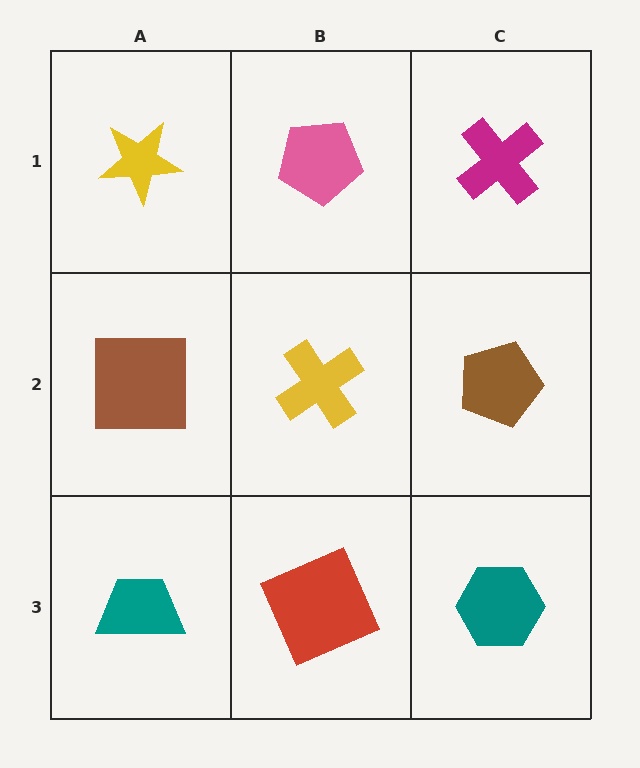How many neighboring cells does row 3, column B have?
3.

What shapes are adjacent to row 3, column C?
A brown pentagon (row 2, column C), a red square (row 3, column B).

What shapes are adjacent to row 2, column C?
A magenta cross (row 1, column C), a teal hexagon (row 3, column C), a yellow cross (row 2, column B).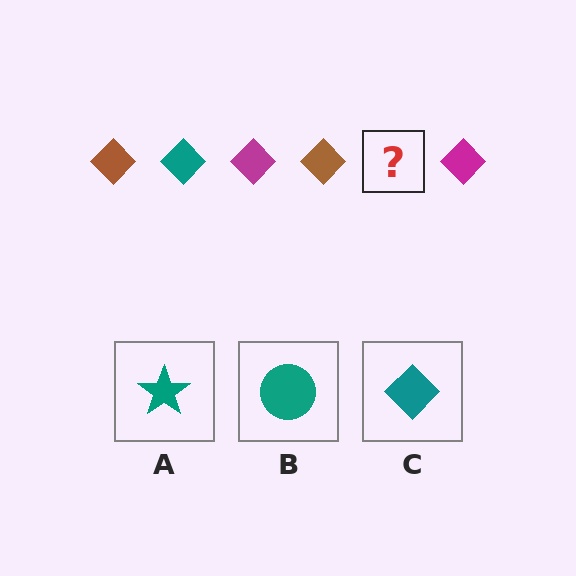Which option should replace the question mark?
Option C.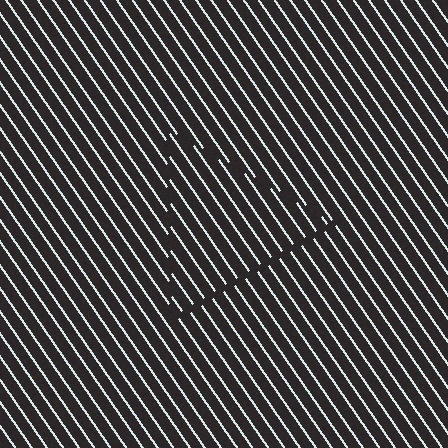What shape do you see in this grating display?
An illusory triangle. The interior of the shape contains the same grating, shifted by half a period — the contour is defined by the phase discontinuity where line-ends from the inner and outer gratings abut.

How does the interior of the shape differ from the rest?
The interior of the shape contains the same grating, shifted by half a period — the contour is defined by the phase discontinuity where line-ends from the inner and outer gratings abut.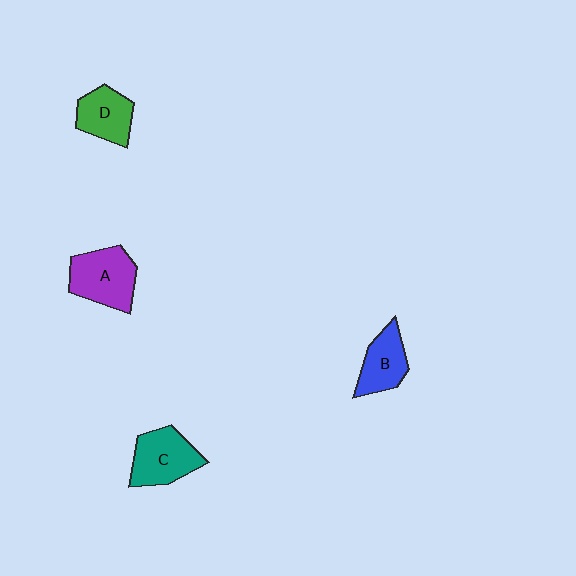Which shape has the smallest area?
Shape B (blue).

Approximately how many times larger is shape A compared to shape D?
Approximately 1.3 times.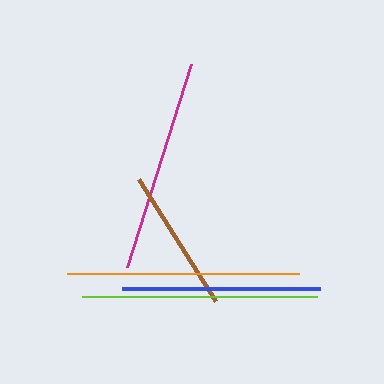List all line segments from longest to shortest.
From longest to shortest: lime, orange, magenta, blue, brown.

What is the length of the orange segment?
The orange segment is approximately 232 pixels long.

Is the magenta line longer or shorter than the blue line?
The magenta line is longer than the blue line.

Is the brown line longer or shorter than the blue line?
The blue line is longer than the brown line.